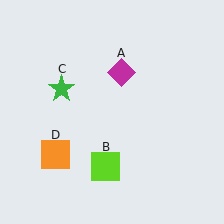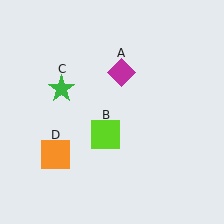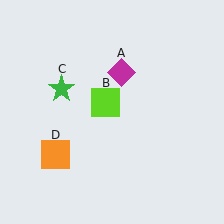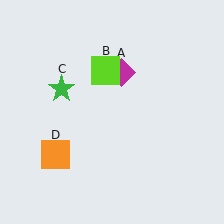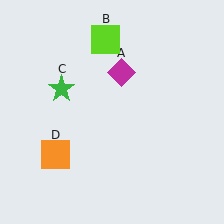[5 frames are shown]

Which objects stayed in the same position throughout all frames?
Magenta diamond (object A) and green star (object C) and orange square (object D) remained stationary.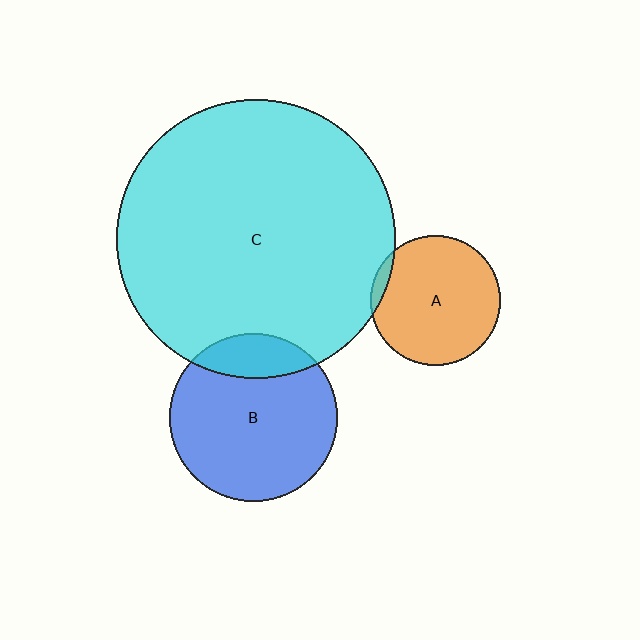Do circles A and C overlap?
Yes.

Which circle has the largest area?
Circle C (cyan).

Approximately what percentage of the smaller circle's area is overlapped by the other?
Approximately 5%.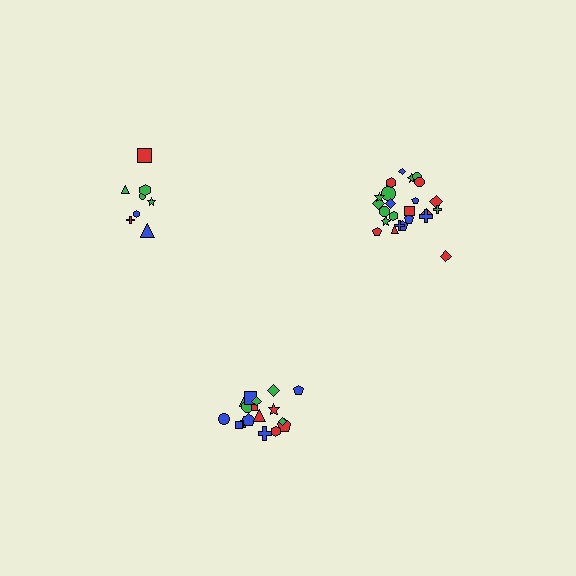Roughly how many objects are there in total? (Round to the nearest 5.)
Roughly 50 objects in total.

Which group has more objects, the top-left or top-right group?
The top-right group.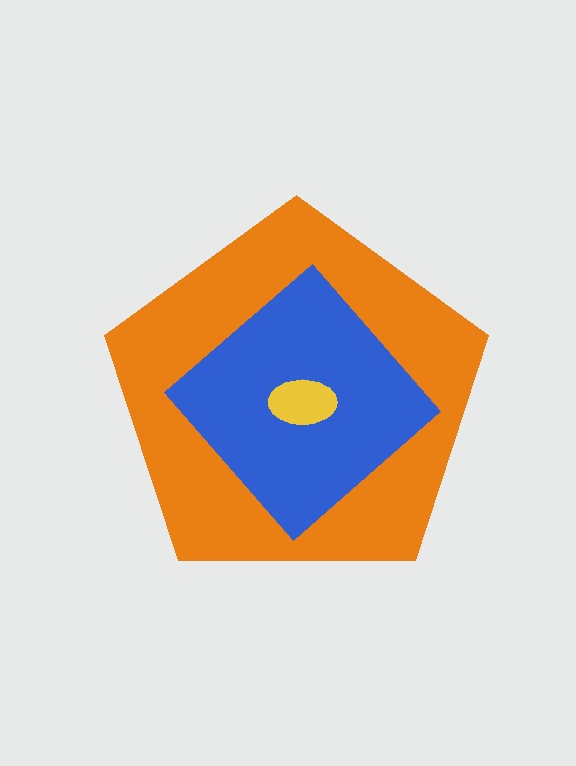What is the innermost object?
The yellow ellipse.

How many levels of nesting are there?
3.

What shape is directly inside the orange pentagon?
The blue diamond.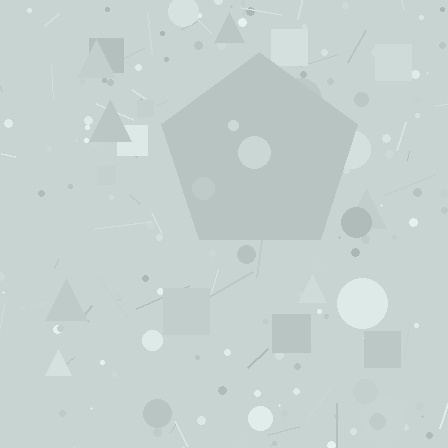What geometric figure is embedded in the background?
A pentagon is embedded in the background.